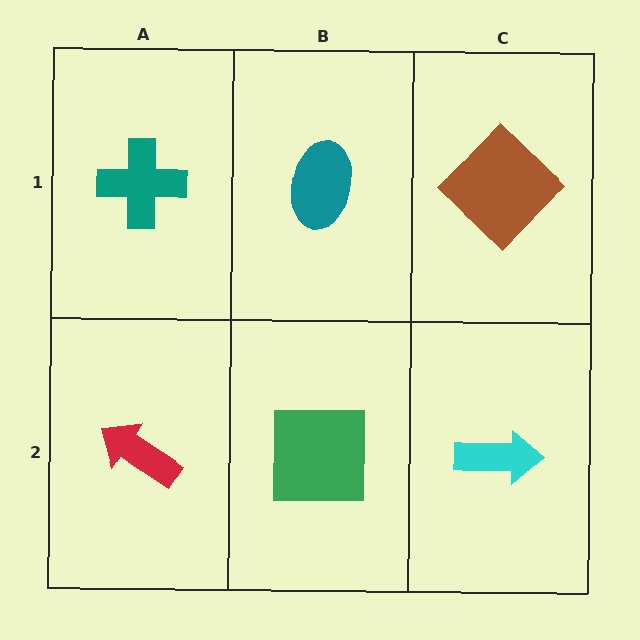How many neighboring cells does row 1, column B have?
3.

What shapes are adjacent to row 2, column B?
A teal ellipse (row 1, column B), a red arrow (row 2, column A), a cyan arrow (row 2, column C).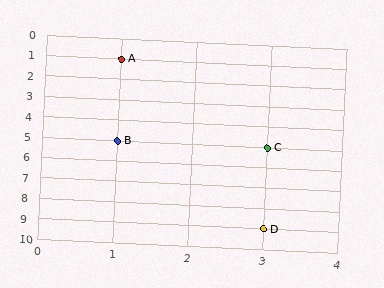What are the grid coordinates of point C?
Point C is at grid coordinates (3, 5).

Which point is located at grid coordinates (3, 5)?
Point C is at (3, 5).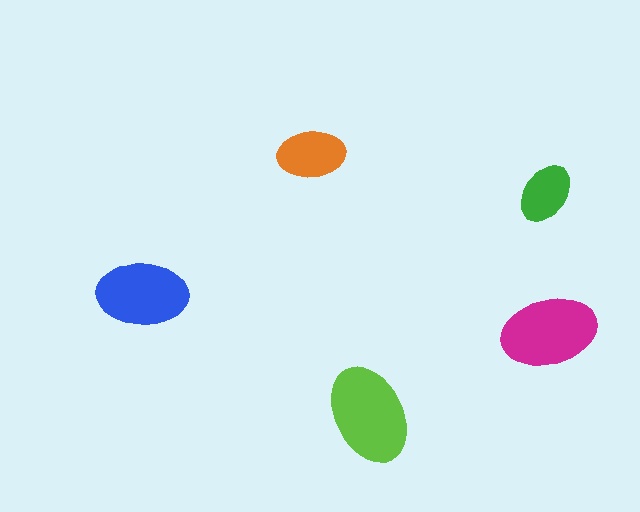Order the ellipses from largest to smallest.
the lime one, the magenta one, the blue one, the orange one, the green one.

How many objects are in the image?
There are 5 objects in the image.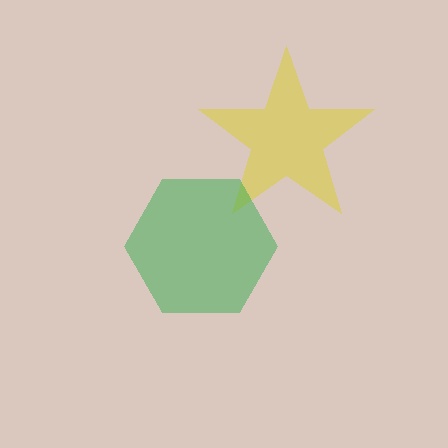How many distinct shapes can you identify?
There are 2 distinct shapes: a yellow star, a green hexagon.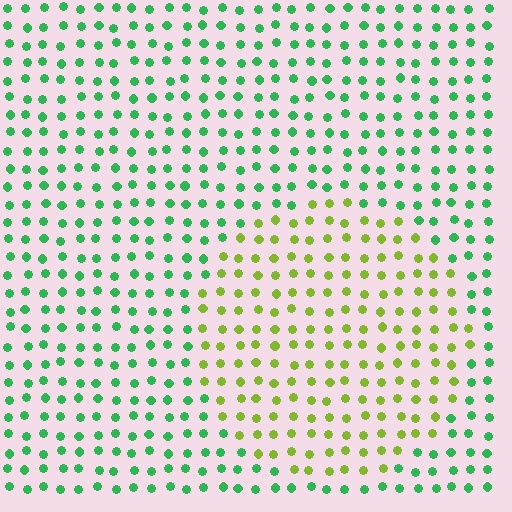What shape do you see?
I see a circle.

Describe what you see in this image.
The image is filled with small green elements in a uniform arrangement. A circle-shaped region is visible where the elements are tinted to a slightly different hue, forming a subtle color boundary.